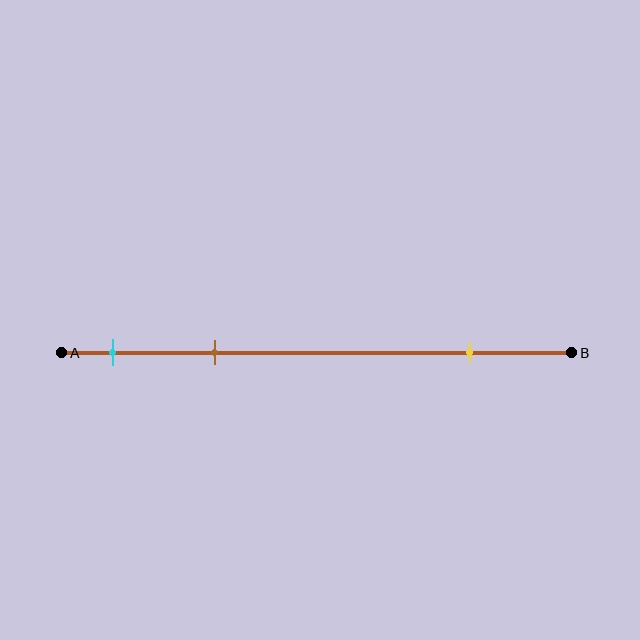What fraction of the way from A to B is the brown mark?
The brown mark is approximately 30% (0.3) of the way from A to B.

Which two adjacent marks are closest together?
The cyan and brown marks are the closest adjacent pair.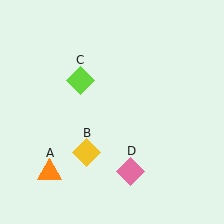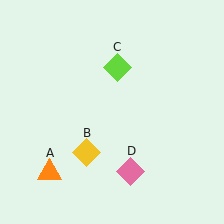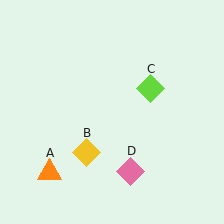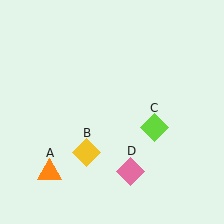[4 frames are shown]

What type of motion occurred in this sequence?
The lime diamond (object C) rotated clockwise around the center of the scene.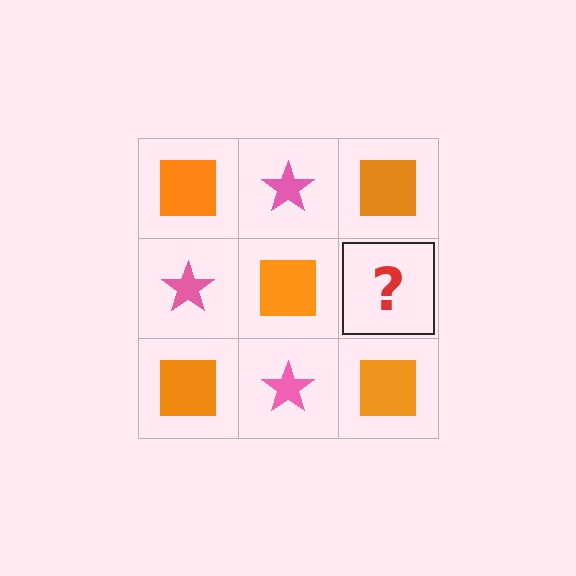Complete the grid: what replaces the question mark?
The question mark should be replaced with a pink star.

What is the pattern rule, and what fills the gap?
The rule is that it alternates orange square and pink star in a checkerboard pattern. The gap should be filled with a pink star.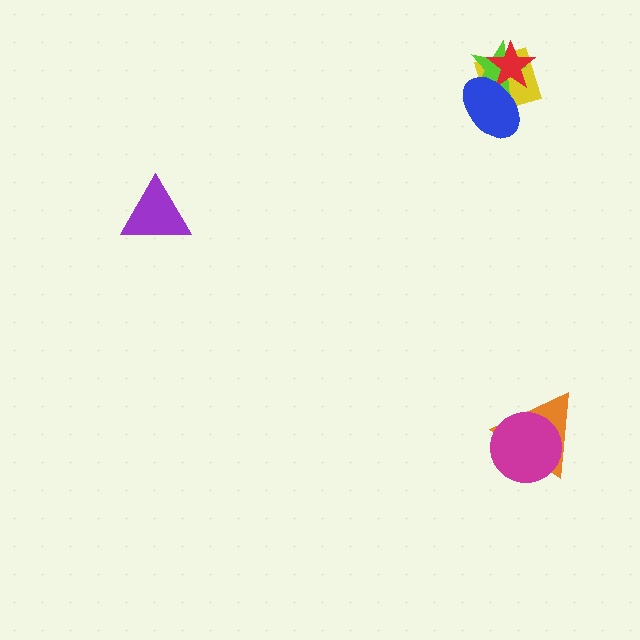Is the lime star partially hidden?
Yes, it is partially covered by another shape.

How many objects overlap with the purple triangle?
0 objects overlap with the purple triangle.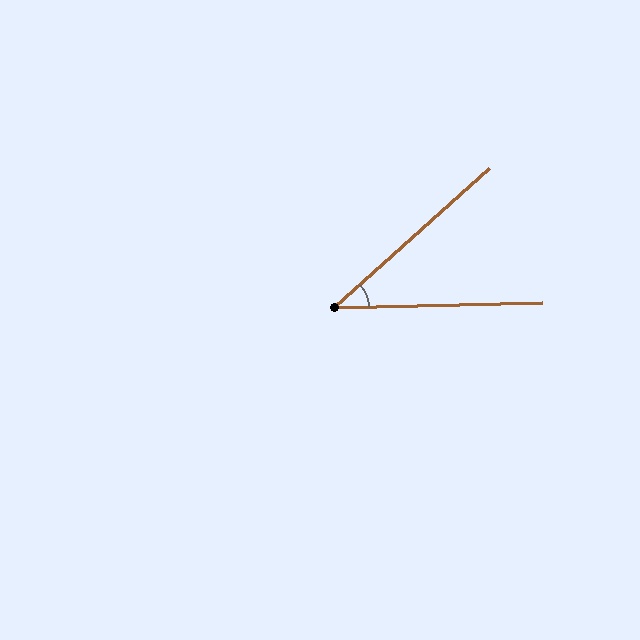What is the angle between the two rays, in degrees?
Approximately 40 degrees.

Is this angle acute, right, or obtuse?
It is acute.